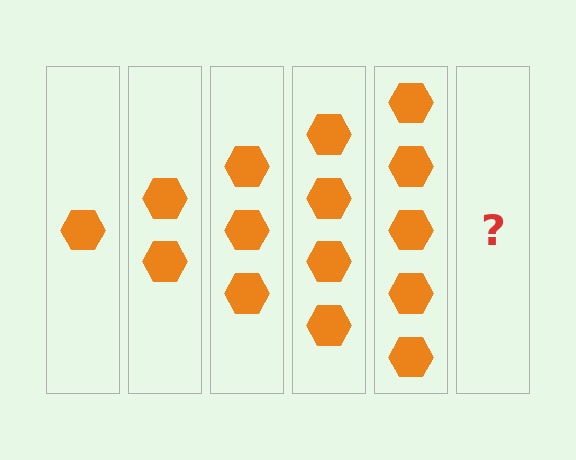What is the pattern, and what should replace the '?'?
The pattern is that each step adds one more hexagon. The '?' should be 6 hexagons.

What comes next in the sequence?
The next element should be 6 hexagons.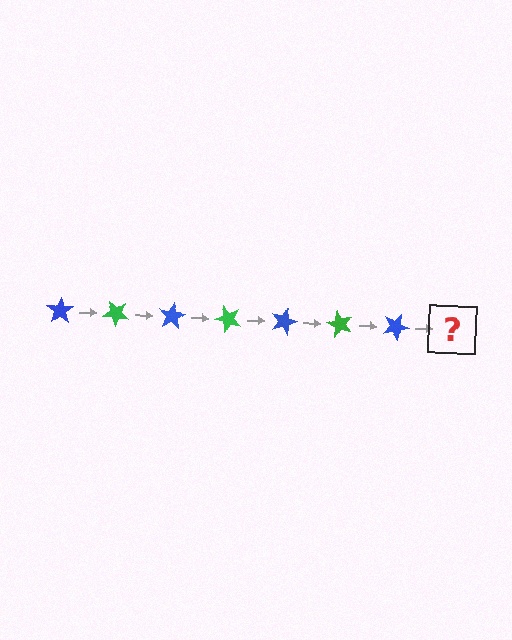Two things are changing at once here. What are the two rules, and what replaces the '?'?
The two rules are that it rotates 40 degrees each step and the color cycles through blue and green. The '?' should be a green star, rotated 280 degrees from the start.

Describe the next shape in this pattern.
It should be a green star, rotated 280 degrees from the start.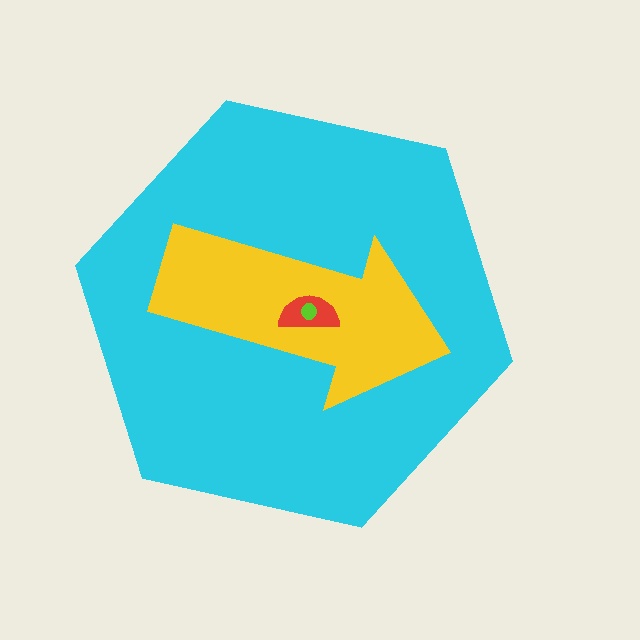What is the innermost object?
The lime circle.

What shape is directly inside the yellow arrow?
The red semicircle.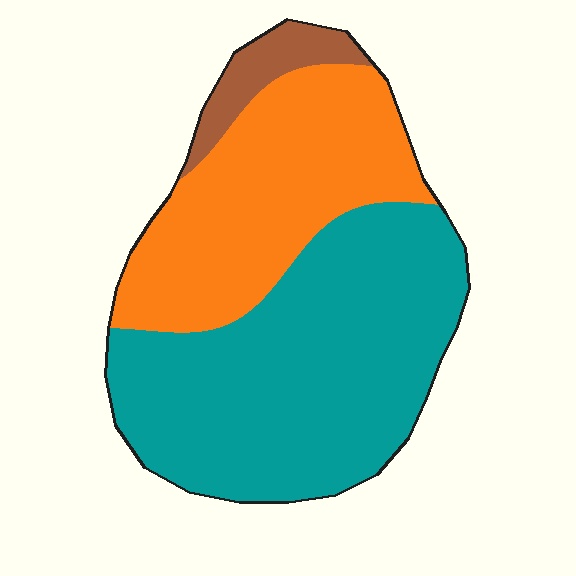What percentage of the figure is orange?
Orange takes up between a quarter and a half of the figure.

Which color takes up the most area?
Teal, at roughly 55%.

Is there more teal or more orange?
Teal.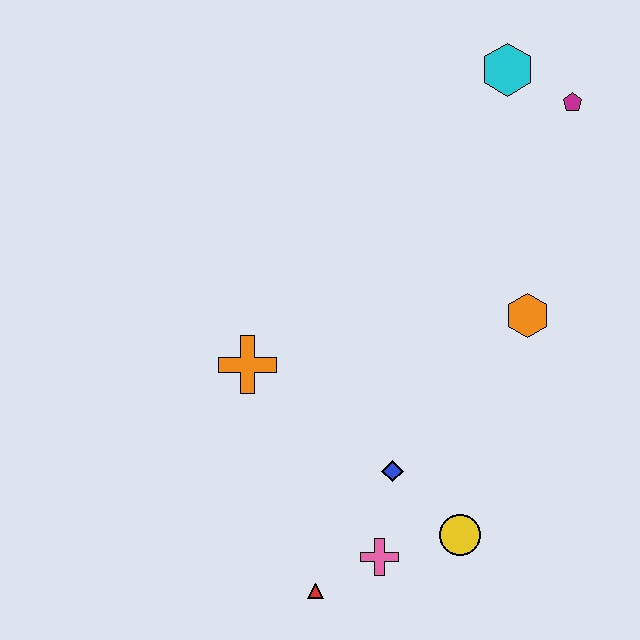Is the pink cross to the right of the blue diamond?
No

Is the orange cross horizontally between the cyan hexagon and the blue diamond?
No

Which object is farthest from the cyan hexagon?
The red triangle is farthest from the cyan hexagon.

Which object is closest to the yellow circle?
The pink cross is closest to the yellow circle.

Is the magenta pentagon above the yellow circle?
Yes